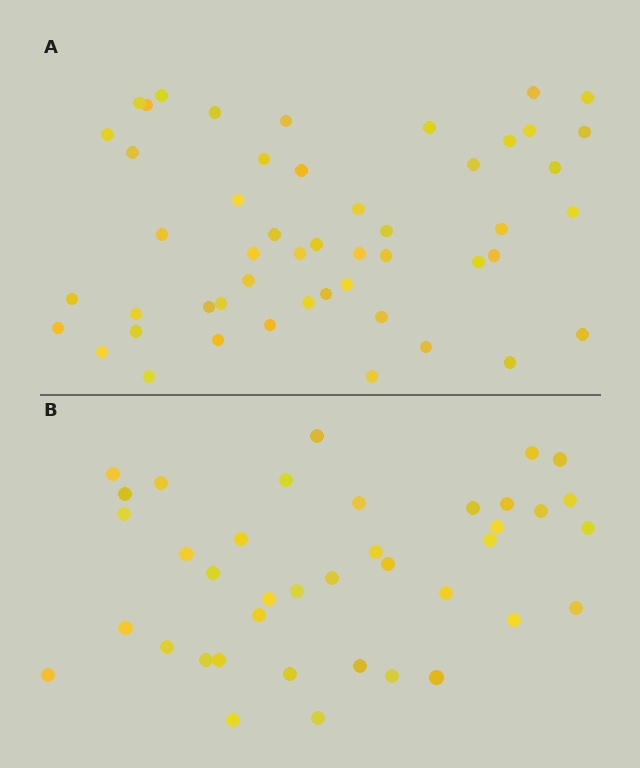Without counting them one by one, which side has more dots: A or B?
Region A (the top region) has more dots.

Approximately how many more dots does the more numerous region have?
Region A has roughly 12 or so more dots than region B.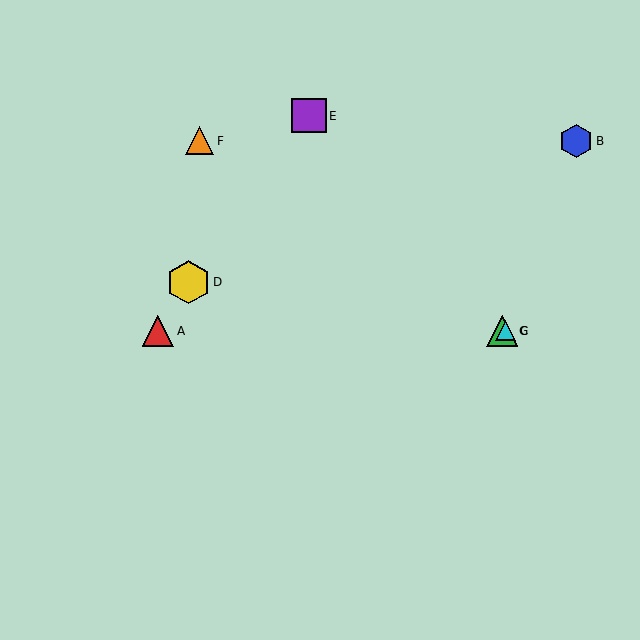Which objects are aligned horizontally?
Objects A, C, G are aligned horizontally.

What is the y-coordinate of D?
Object D is at y≈282.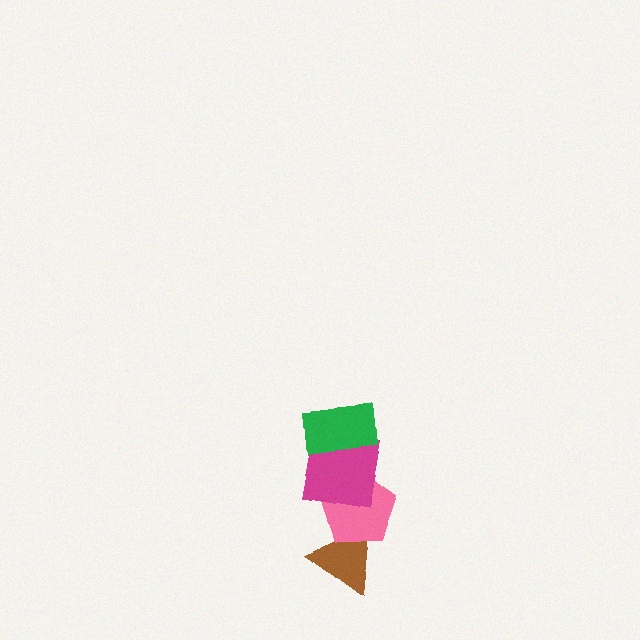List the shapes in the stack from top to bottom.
From top to bottom: the green rectangle, the magenta square, the pink pentagon, the brown triangle.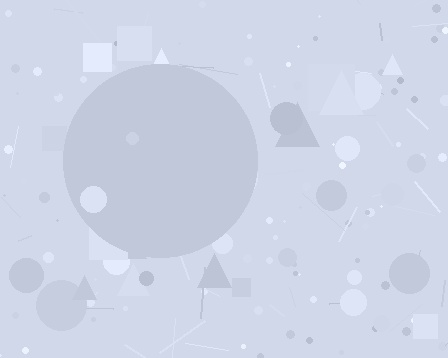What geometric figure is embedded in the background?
A circle is embedded in the background.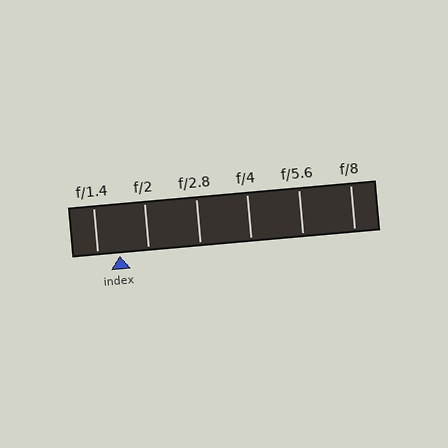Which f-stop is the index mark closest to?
The index mark is closest to f/1.4.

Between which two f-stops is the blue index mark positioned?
The index mark is between f/1.4 and f/2.